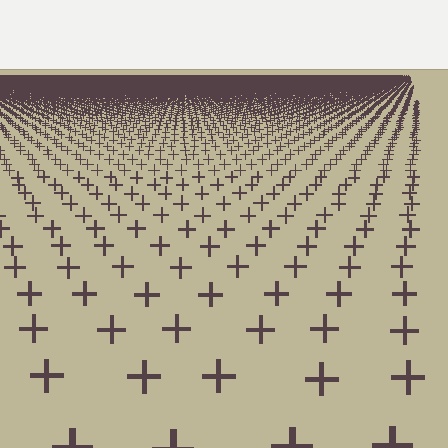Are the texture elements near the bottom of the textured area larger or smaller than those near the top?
Larger. Near the bottom, elements are closer to the viewer and appear at a bigger on-screen size.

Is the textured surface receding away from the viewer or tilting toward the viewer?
The surface is receding away from the viewer. Texture elements get smaller and denser toward the top.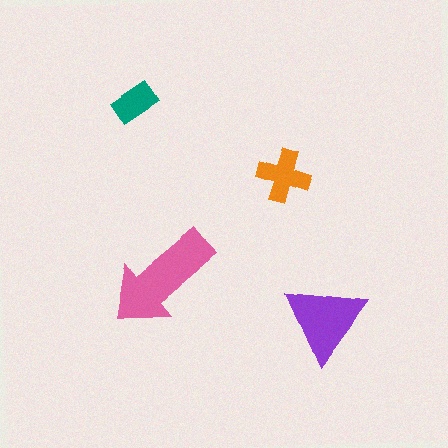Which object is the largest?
The pink arrow.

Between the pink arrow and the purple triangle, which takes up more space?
The pink arrow.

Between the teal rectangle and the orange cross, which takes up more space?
The orange cross.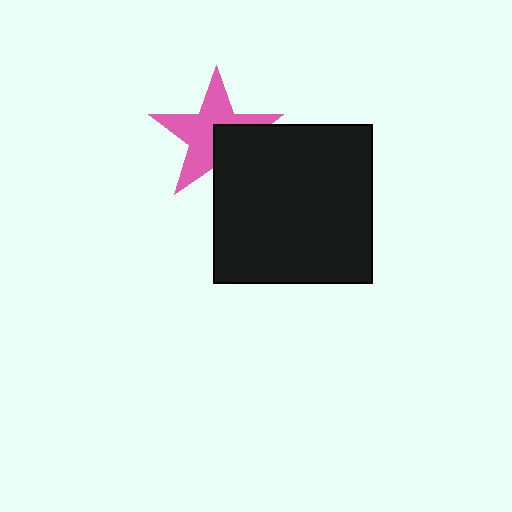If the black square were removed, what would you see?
You would see the complete pink star.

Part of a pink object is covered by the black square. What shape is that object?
It is a star.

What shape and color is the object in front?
The object in front is a black square.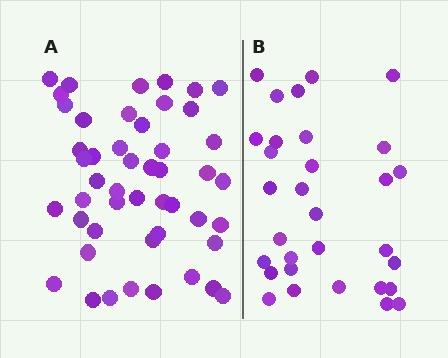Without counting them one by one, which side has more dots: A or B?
Region A (the left region) has more dots.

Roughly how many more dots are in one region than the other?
Region A has approximately 15 more dots than region B.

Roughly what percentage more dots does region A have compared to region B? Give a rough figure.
About 55% more.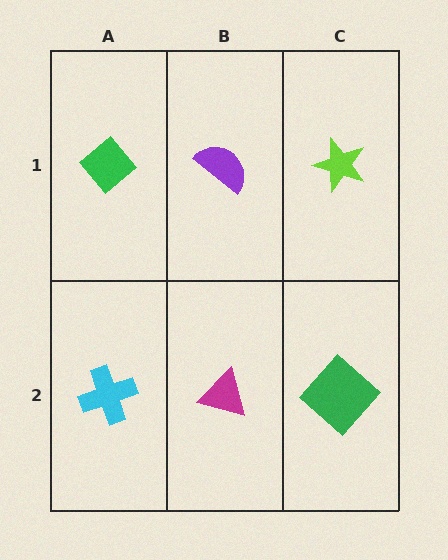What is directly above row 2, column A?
A green diamond.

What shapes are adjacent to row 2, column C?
A lime star (row 1, column C), a magenta triangle (row 2, column B).